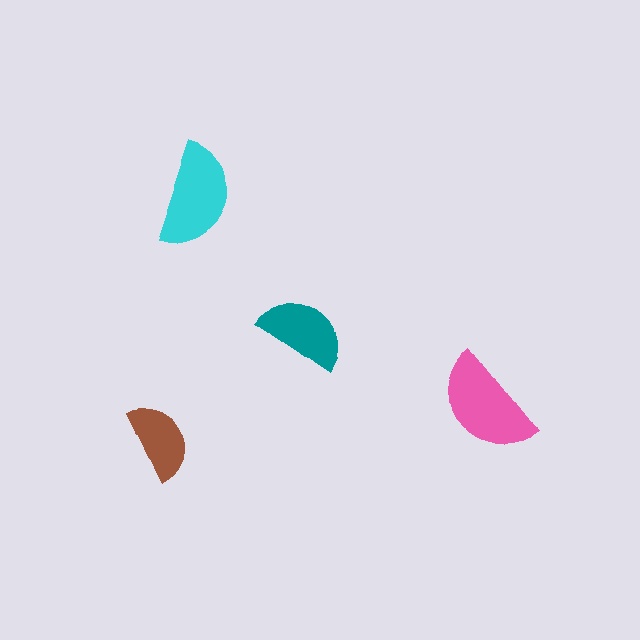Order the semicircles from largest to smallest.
the pink one, the cyan one, the teal one, the brown one.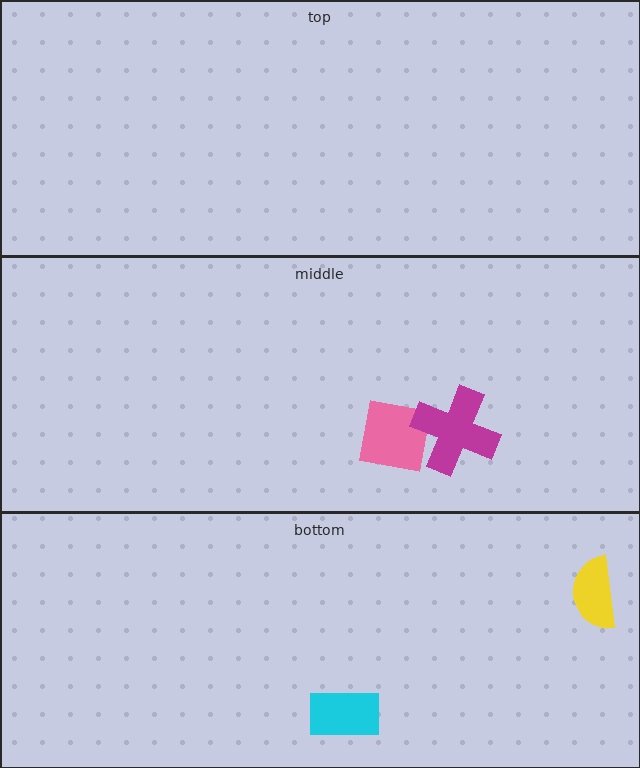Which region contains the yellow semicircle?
The bottom region.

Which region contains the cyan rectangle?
The bottom region.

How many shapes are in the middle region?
2.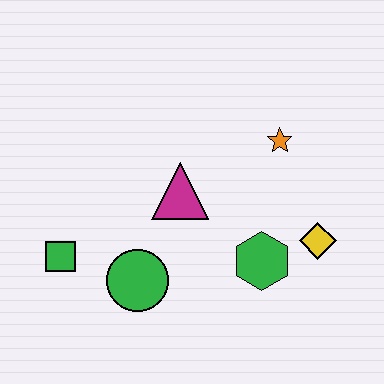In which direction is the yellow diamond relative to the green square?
The yellow diamond is to the right of the green square.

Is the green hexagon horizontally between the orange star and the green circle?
Yes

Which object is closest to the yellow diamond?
The green hexagon is closest to the yellow diamond.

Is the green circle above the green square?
No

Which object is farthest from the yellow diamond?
The green square is farthest from the yellow diamond.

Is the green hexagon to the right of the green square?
Yes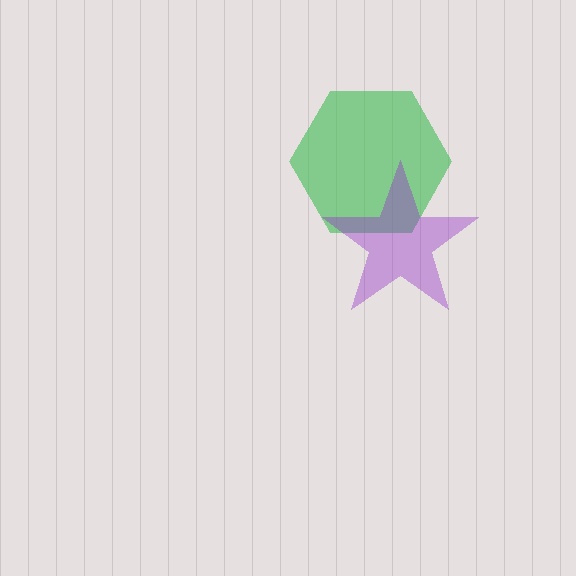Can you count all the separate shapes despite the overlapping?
Yes, there are 2 separate shapes.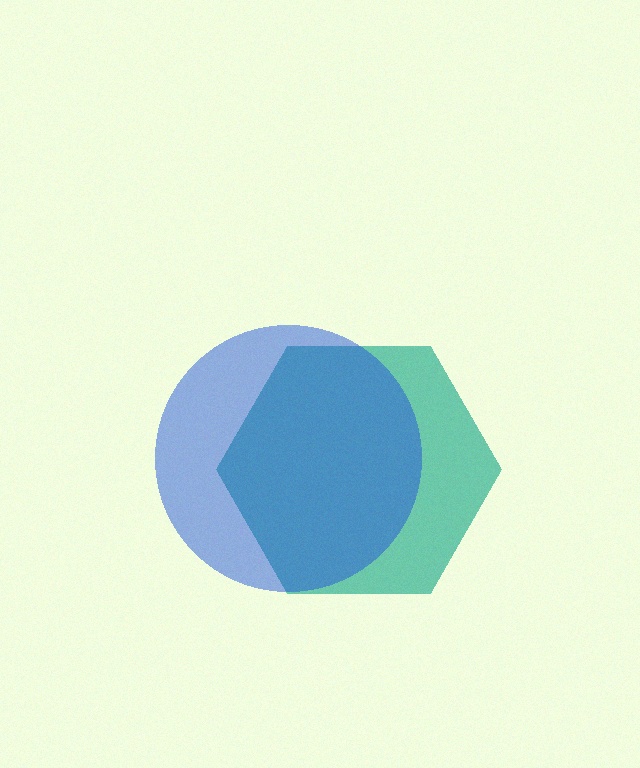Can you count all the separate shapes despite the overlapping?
Yes, there are 2 separate shapes.